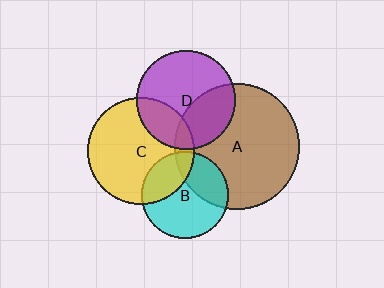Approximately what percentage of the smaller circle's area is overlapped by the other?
Approximately 10%.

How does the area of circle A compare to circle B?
Approximately 2.1 times.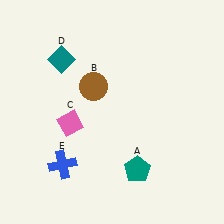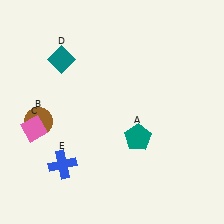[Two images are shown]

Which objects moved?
The objects that moved are: the teal pentagon (A), the brown circle (B), the pink diamond (C).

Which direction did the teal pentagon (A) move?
The teal pentagon (A) moved up.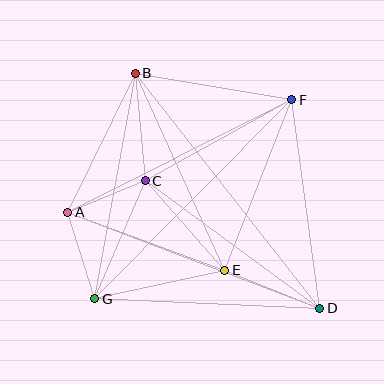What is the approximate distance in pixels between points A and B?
The distance between A and B is approximately 155 pixels.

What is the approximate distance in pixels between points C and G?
The distance between C and G is approximately 128 pixels.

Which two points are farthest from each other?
Points B and D are farthest from each other.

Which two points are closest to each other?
Points A and C are closest to each other.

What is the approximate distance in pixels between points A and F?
The distance between A and F is approximately 251 pixels.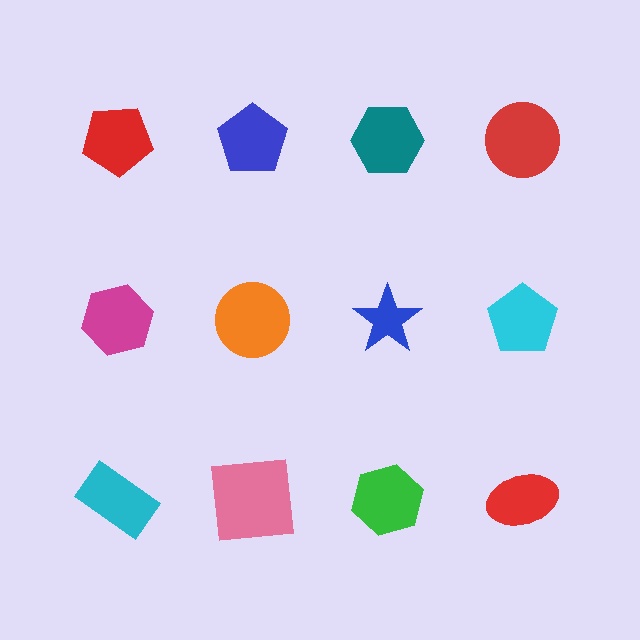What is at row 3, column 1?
A cyan rectangle.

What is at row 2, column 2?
An orange circle.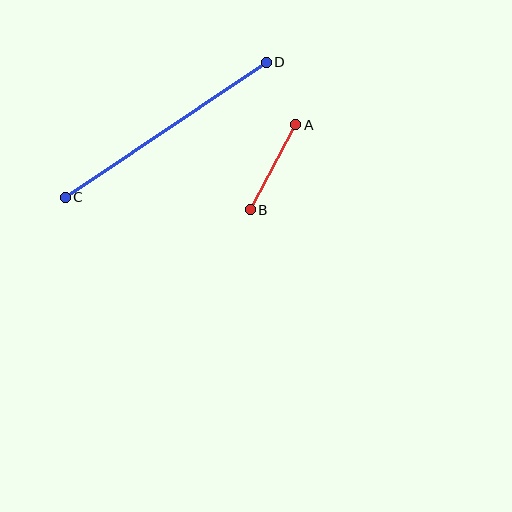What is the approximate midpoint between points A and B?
The midpoint is at approximately (273, 167) pixels.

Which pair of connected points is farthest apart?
Points C and D are farthest apart.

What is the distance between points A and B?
The distance is approximately 96 pixels.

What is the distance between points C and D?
The distance is approximately 242 pixels.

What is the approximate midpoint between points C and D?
The midpoint is at approximately (166, 130) pixels.